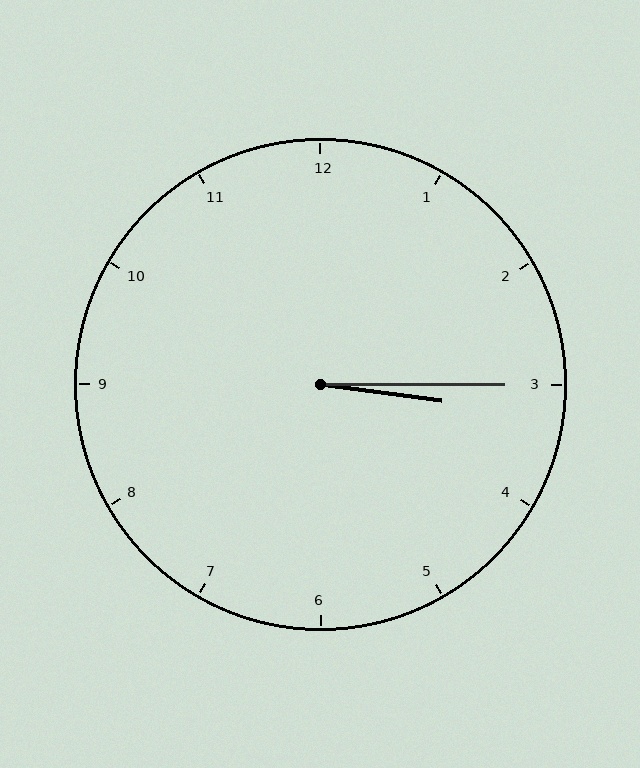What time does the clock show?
3:15.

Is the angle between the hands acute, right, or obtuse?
It is acute.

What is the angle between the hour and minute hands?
Approximately 8 degrees.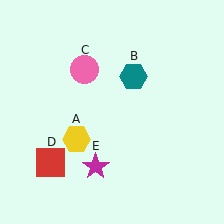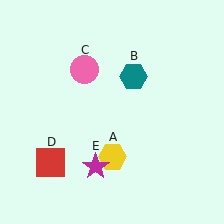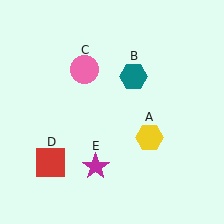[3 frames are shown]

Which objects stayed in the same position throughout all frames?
Teal hexagon (object B) and pink circle (object C) and red square (object D) and magenta star (object E) remained stationary.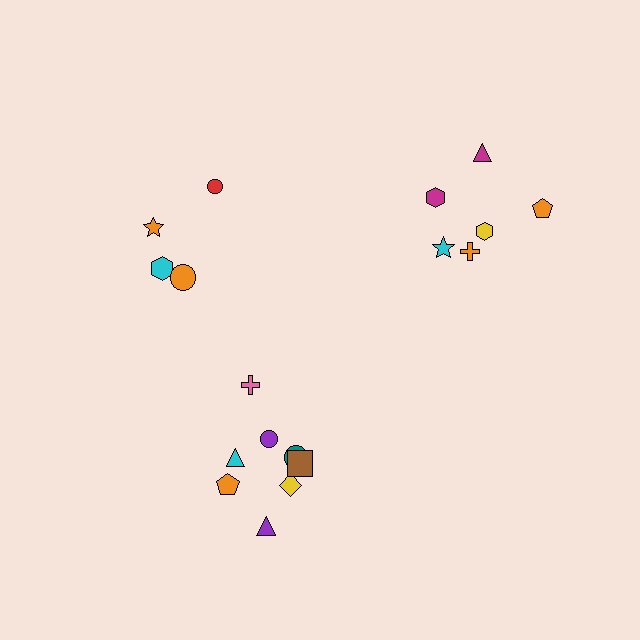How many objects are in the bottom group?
There are 8 objects.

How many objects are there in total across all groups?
There are 18 objects.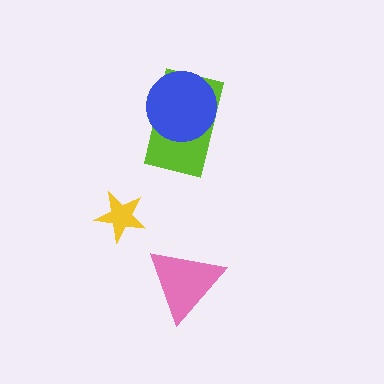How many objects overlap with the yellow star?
0 objects overlap with the yellow star.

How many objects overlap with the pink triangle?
0 objects overlap with the pink triangle.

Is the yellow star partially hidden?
No, no other shape covers it.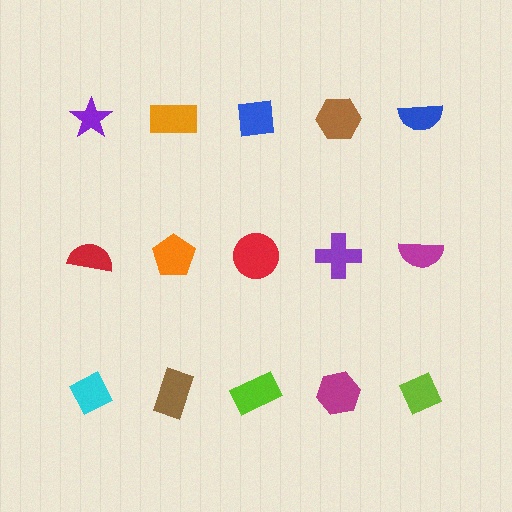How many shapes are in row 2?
5 shapes.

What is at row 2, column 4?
A purple cross.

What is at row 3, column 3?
A lime rectangle.